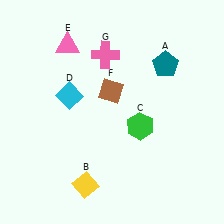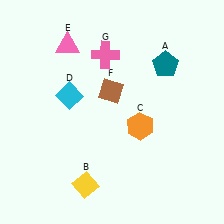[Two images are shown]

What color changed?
The hexagon (C) changed from green in Image 1 to orange in Image 2.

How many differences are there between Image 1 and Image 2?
There is 1 difference between the two images.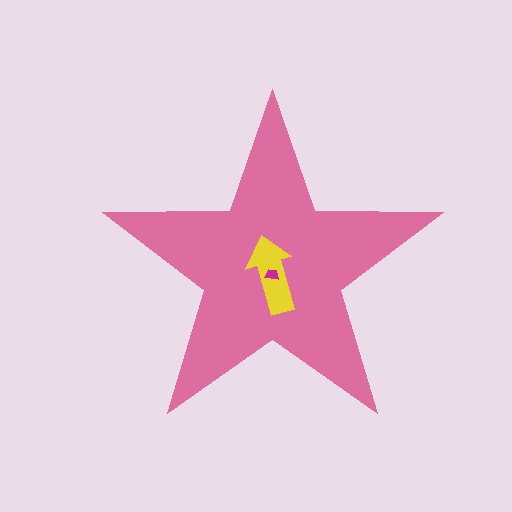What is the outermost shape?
The pink star.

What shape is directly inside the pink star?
The yellow arrow.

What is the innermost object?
The magenta trapezoid.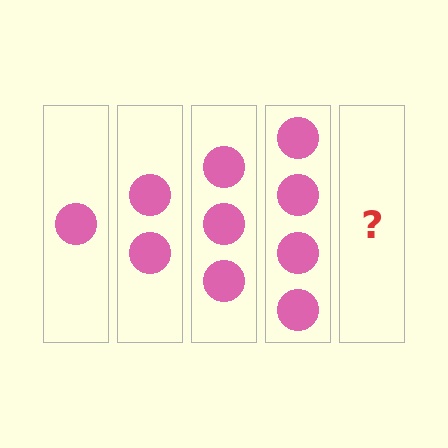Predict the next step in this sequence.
The next step is 5 circles.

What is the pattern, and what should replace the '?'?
The pattern is that each step adds one more circle. The '?' should be 5 circles.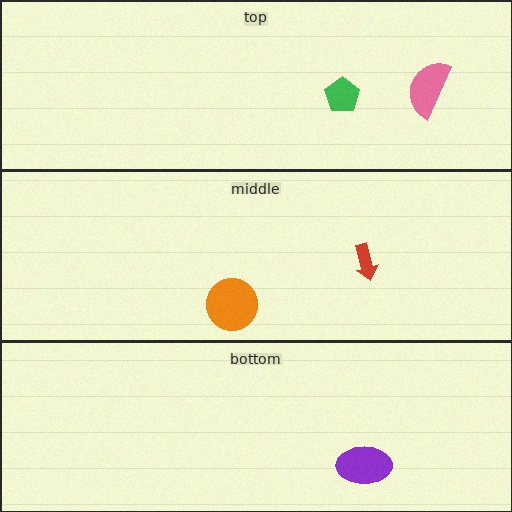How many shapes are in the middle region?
2.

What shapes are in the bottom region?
The purple ellipse.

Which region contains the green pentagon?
The top region.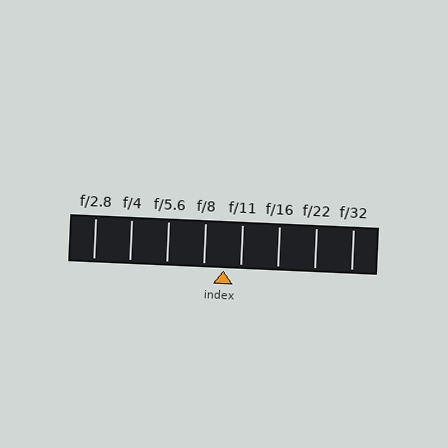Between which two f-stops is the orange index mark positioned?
The index mark is between f/8 and f/11.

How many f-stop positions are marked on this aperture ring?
There are 8 f-stop positions marked.